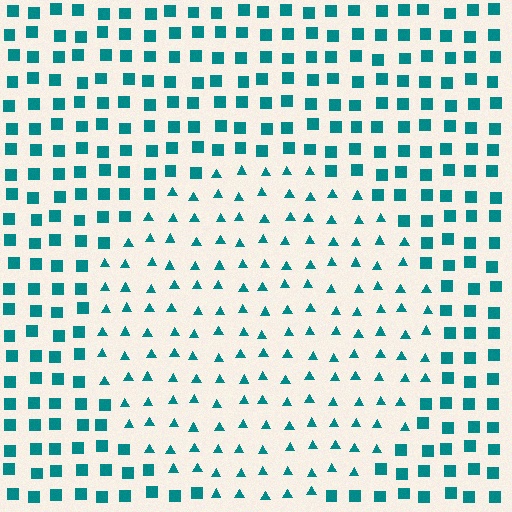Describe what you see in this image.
The image is filled with small teal elements arranged in a uniform grid. A circle-shaped region contains triangles, while the surrounding area contains squares. The boundary is defined purely by the change in element shape.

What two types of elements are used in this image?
The image uses triangles inside the circle region and squares outside it.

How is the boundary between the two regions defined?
The boundary is defined by a change in element shape: triangles inside vs. squares outside. All elements share the same color and spacing.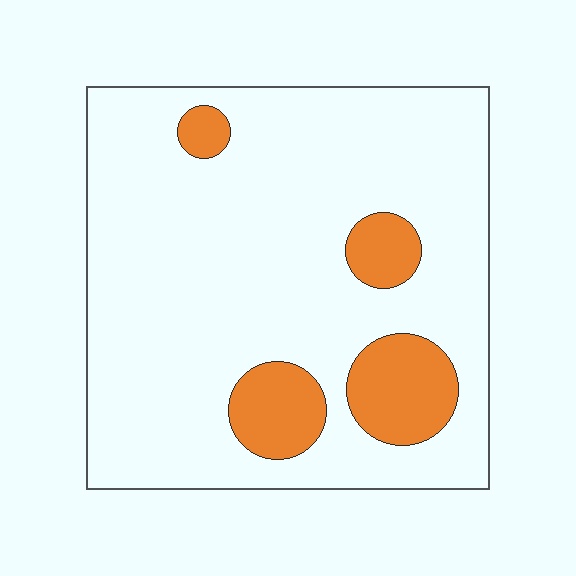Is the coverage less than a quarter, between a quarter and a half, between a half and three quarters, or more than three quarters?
Less than a quarter.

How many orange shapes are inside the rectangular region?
4.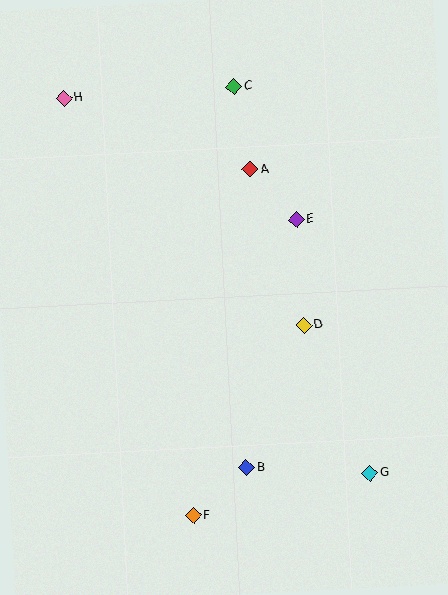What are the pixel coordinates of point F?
Point F is at (194, 515).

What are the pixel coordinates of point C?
Point C is at (234, 86).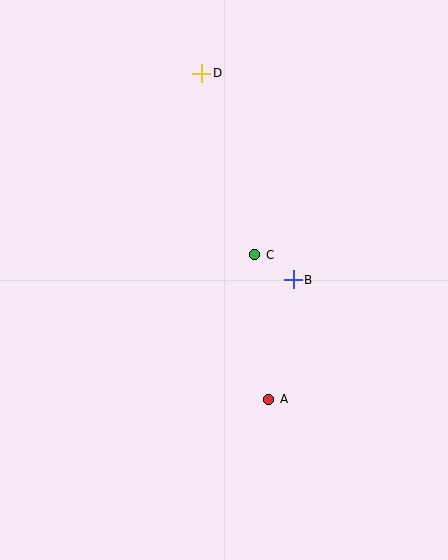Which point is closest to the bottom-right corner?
Point A is closest to the bottom-right corner.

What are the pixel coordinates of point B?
Point B is at (293, 280).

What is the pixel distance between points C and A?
The distance between C and A is 145 pixels.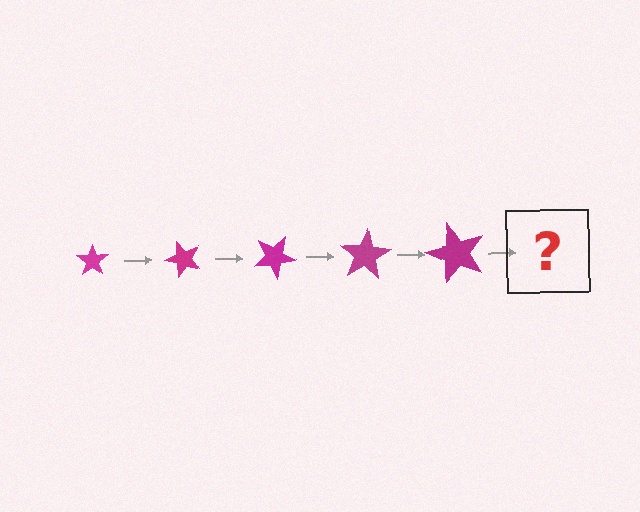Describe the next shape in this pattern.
It should be a star, larger than the previous one and rotated 250 degrees from the start.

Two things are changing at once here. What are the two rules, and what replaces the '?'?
The two rules are that the star grows larger each step and it rotates 50 degrees each step. The '?' should be a star, larger than the previous one and rotated 250 degrees from the start.